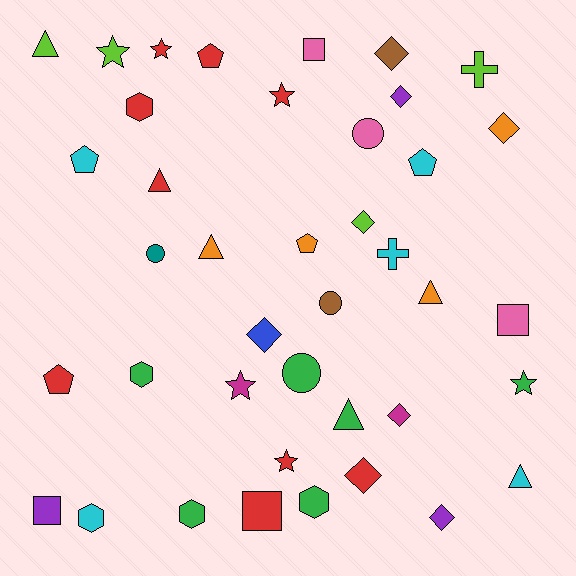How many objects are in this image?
There are 40 objects.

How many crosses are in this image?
There are 2 crosses.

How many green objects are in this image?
There are 6 green objects.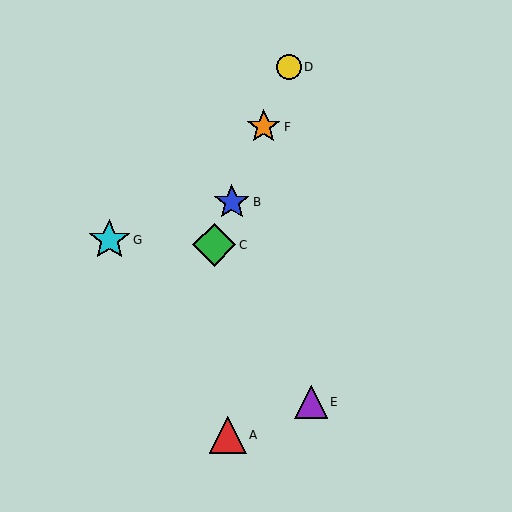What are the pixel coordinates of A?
Object A is at (228, 435).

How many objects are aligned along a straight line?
4 objects (B, C, D, F) are aligned along a straight line.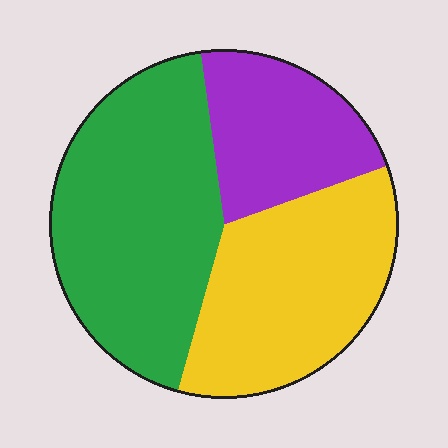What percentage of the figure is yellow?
Yellow covers 35% of the figure.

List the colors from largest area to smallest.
From largest to smallest: green, yellow, purple.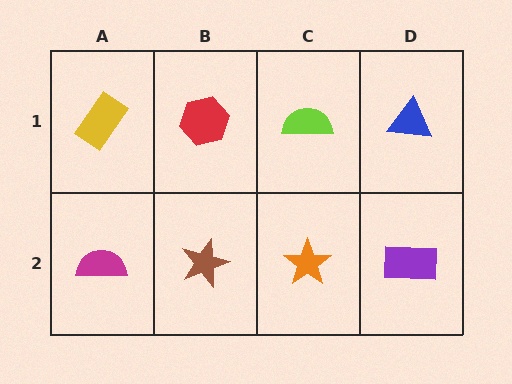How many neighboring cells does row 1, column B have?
3.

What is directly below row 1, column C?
An orange star.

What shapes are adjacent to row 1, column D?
A purple rectangle (row 2, column D), a lime semicircle (row 1, column C).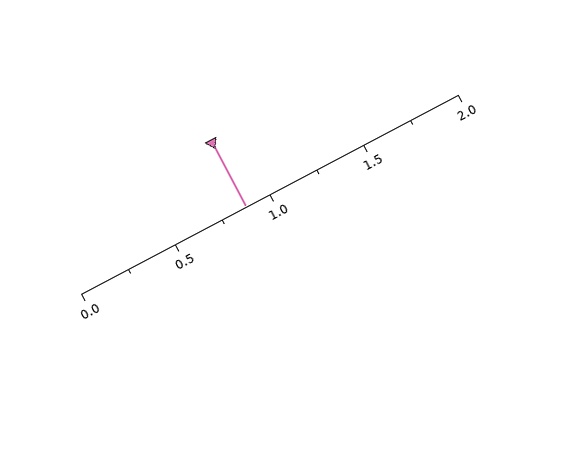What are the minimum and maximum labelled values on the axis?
The axis runs from 0.0 to 2.0.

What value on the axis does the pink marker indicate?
The marker indicates approximately 0.88.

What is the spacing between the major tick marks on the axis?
The major ticks are spaced 0.5 apart.